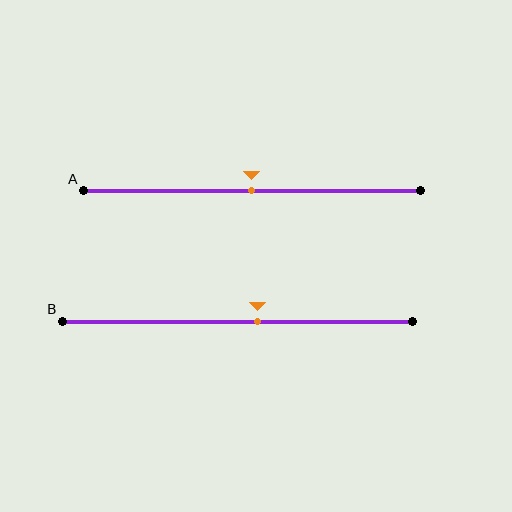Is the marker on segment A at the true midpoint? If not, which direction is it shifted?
Yes, the marker on segment A is at the true midpoint.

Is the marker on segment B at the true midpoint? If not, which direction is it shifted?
No, the marker on segment B is shifted to the right by about 6% of the segment length.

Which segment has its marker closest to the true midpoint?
Segment A has its marker closest to the true midpoint.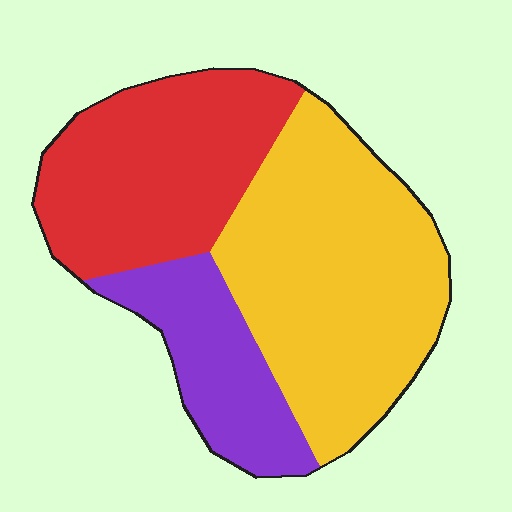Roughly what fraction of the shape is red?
Red takes up about one third (1/3) of the shape.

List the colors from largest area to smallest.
From largest to smallest: yellow, red, purple.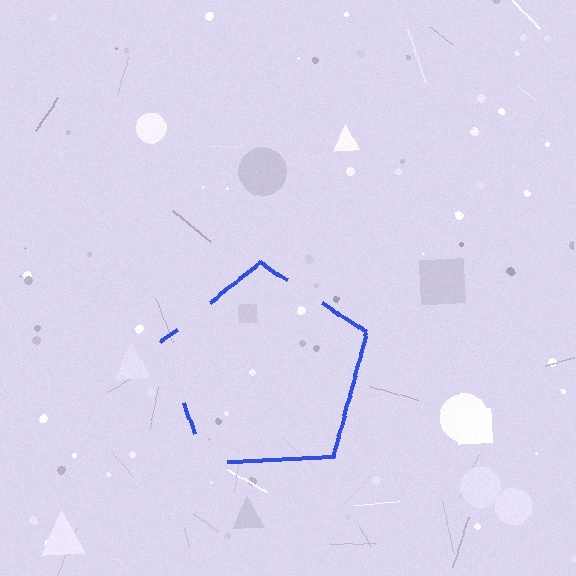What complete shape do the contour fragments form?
The contour fragments form a pentagon.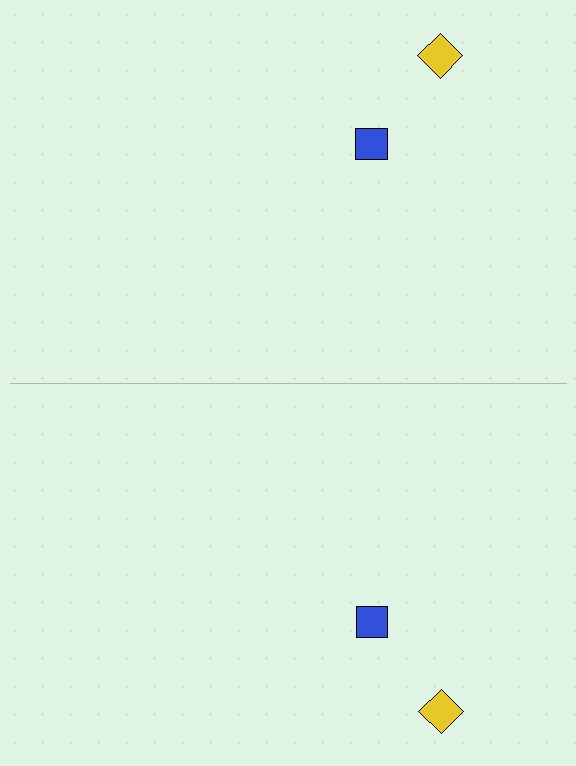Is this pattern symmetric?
Yes, this pattern has bilateral (reflection) symmetry.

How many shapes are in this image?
There are 4 shapes in this image.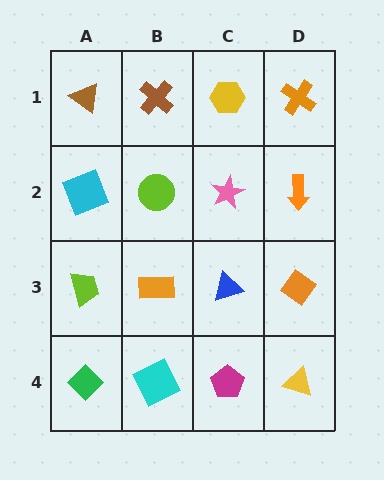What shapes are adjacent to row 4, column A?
A lime trapezoid (row 3, column A), a cyan square (row 4, column B).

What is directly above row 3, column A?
A cyan square.